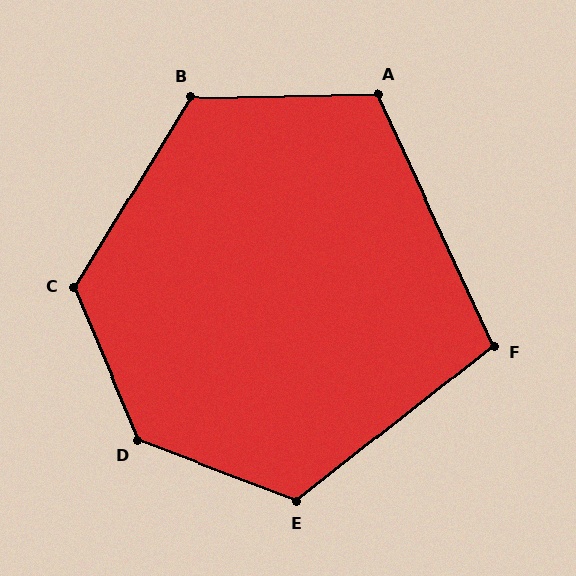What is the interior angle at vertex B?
Approximately 123 degrees (obtuse).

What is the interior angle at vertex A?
Approximately 114 degrees (obtuse).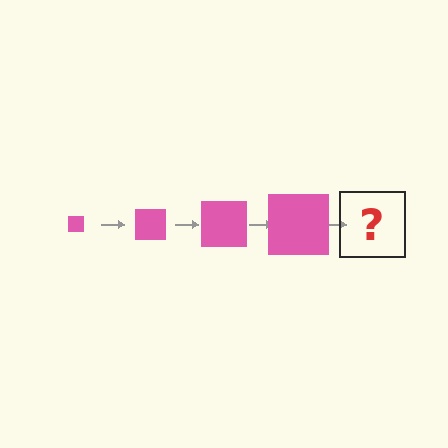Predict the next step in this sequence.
The next step is a pink square, larger than the previous one.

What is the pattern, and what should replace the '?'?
The pattern is that the square gets progressively larger each step. The '?' should be a pink square, larger than the previous one.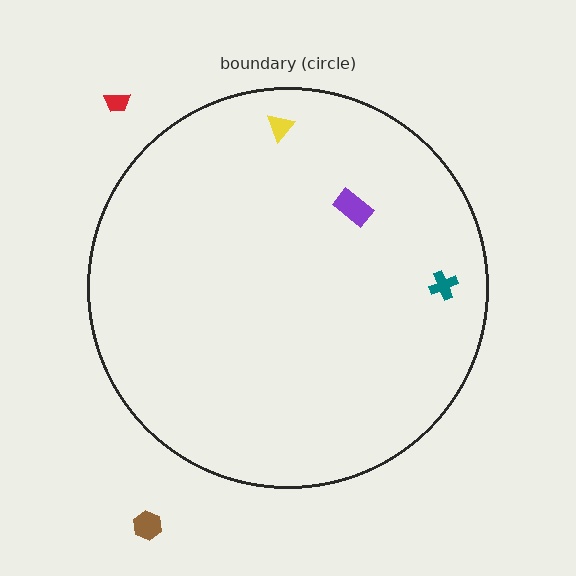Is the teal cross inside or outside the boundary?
Inside.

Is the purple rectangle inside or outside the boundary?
Inside.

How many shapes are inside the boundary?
3 inside, 2 outside.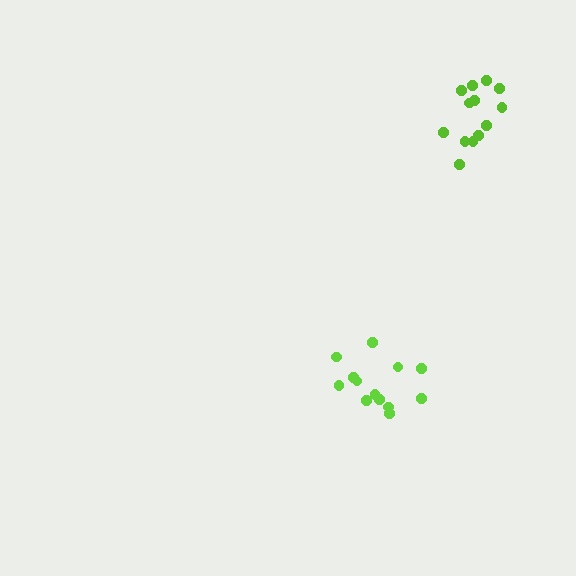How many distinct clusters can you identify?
There are 2 distinct clusters.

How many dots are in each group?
Group 1: 13 dots, Group 2: 13 dots (26 total).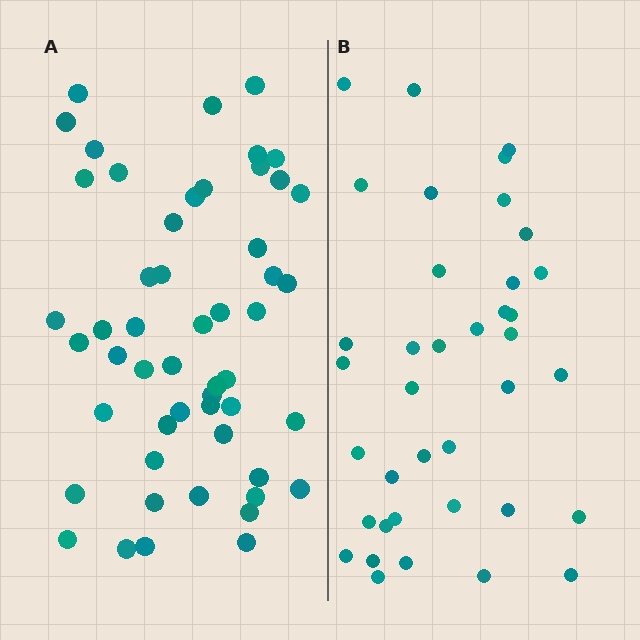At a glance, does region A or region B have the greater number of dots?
Region A (the left region) has more dots.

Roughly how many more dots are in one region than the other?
Region A has approximately 15 more dots than region B.